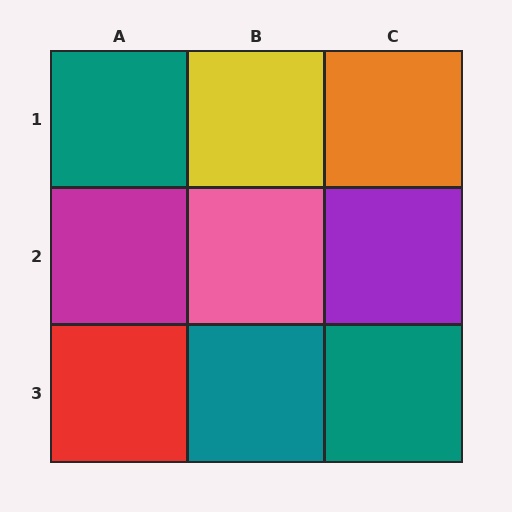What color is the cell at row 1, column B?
Yellow.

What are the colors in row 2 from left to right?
Magenta, pink, purple.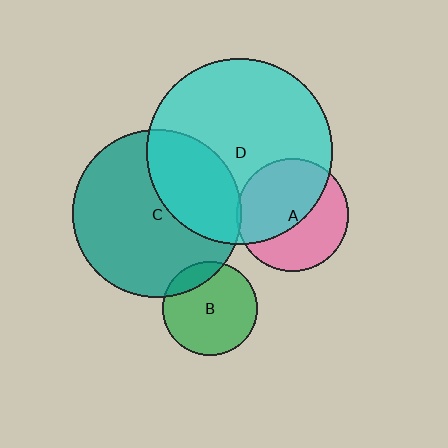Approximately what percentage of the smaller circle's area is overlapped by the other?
Approximately 55%.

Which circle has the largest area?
Circle D (cyan).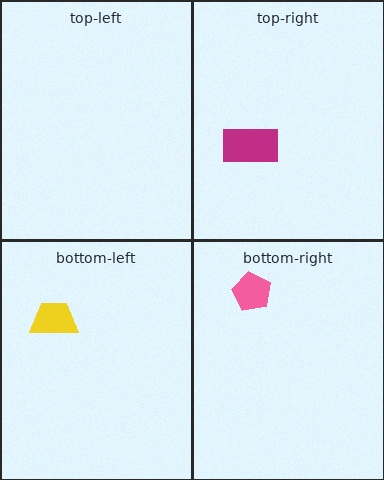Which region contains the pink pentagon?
The bottom-right region.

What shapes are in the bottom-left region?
The yellow trapezoid.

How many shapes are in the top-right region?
1.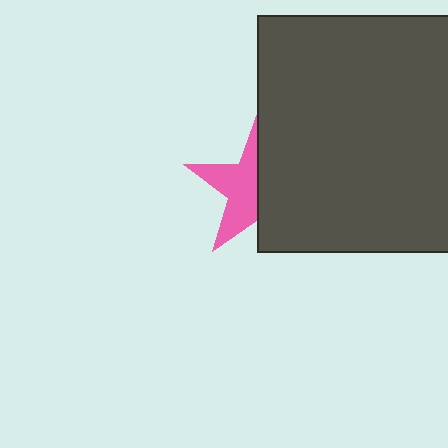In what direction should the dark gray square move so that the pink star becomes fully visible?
The dark gray square should move right. That is the shortest direction to clear the overlap and leave the pink star fully visible.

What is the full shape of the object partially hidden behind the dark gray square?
The partially hidden object is a pink star.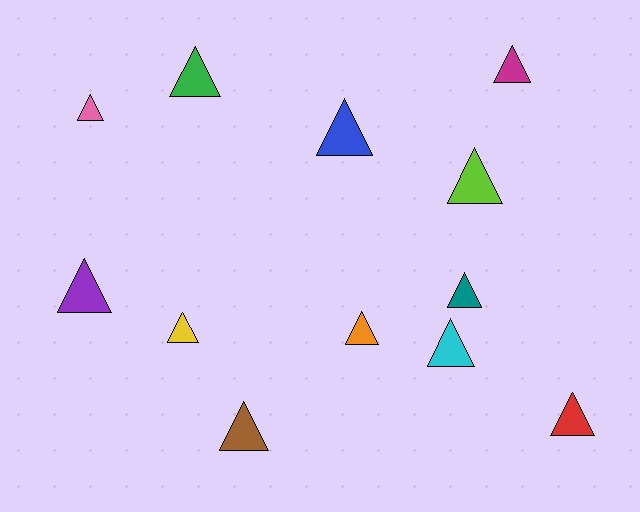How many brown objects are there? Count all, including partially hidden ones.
There is 1 brown object.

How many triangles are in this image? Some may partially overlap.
There are 12 triangles.